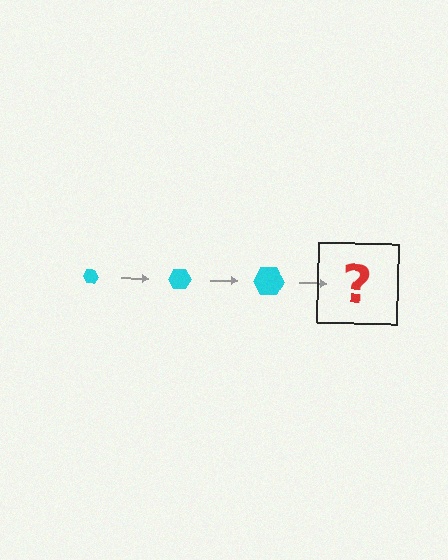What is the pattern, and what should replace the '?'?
The pattern is that the hexagon gets progressively larger each step. The '?' should be a cyan hexagon, larger than the previous one.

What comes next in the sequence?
The next element should be a cyan hexagon, larger than the previous one.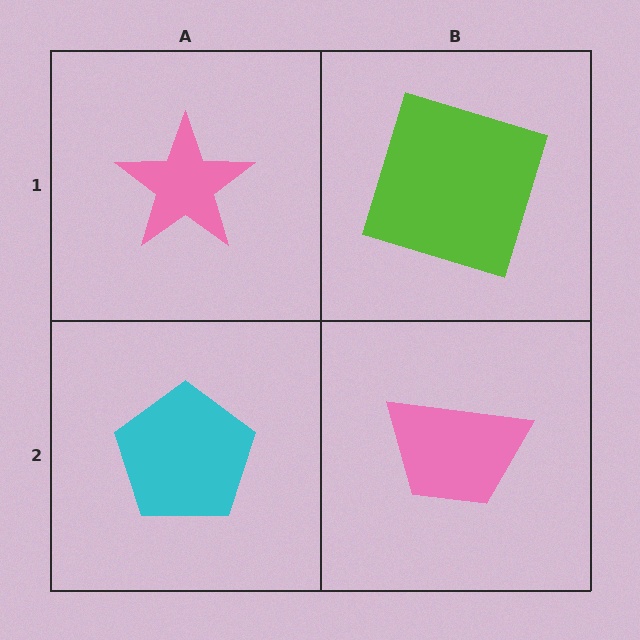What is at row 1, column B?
A lime square.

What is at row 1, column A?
A pink star.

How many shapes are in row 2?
2 shapes.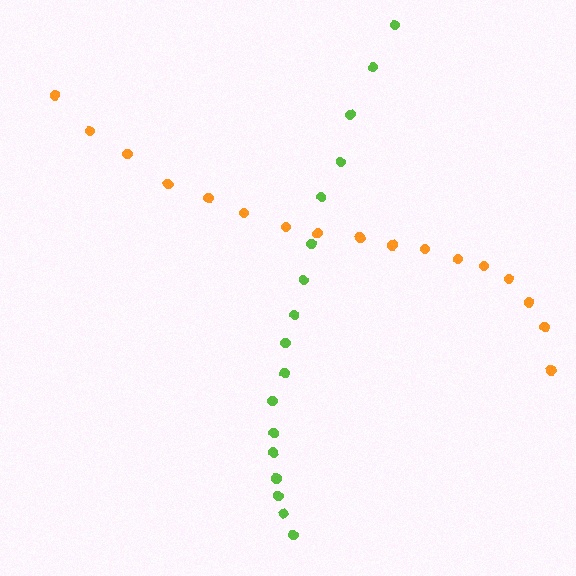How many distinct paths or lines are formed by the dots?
There are 2 distinct paths.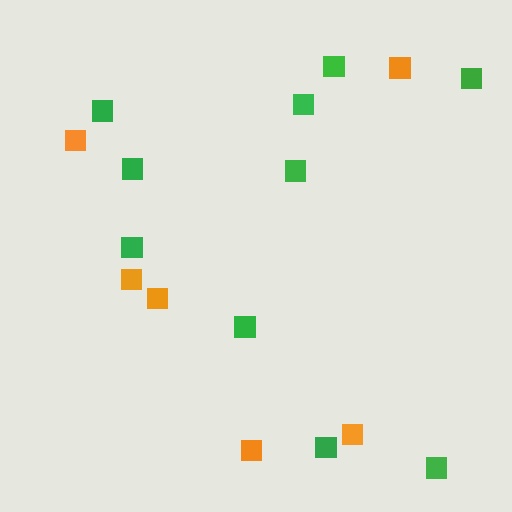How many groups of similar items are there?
There are 2 groups: one group of green squares (10) and one group of orange squares (6).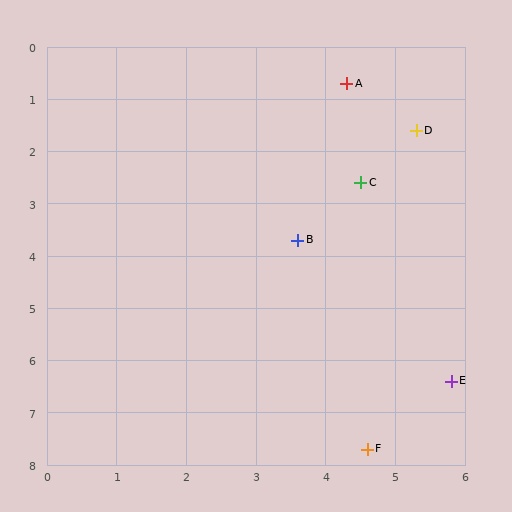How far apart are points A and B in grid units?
Points A and B are about 3.1 grid units apart.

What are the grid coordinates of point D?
Point D is at approximately (5.3, 1.6).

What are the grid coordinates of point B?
Point B is at approximately (3.6, 3.7).